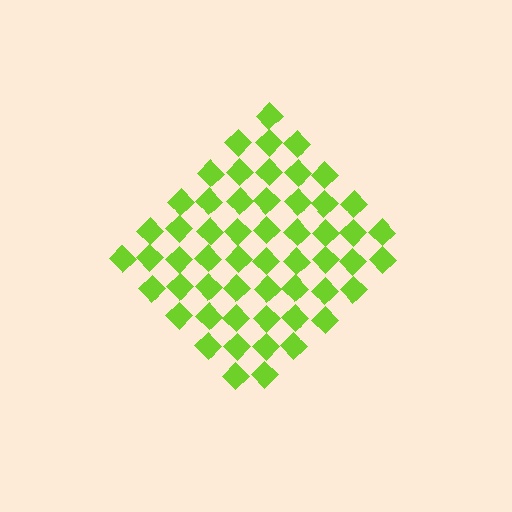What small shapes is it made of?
It is made of small diamonds.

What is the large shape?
The large shape is a diamond.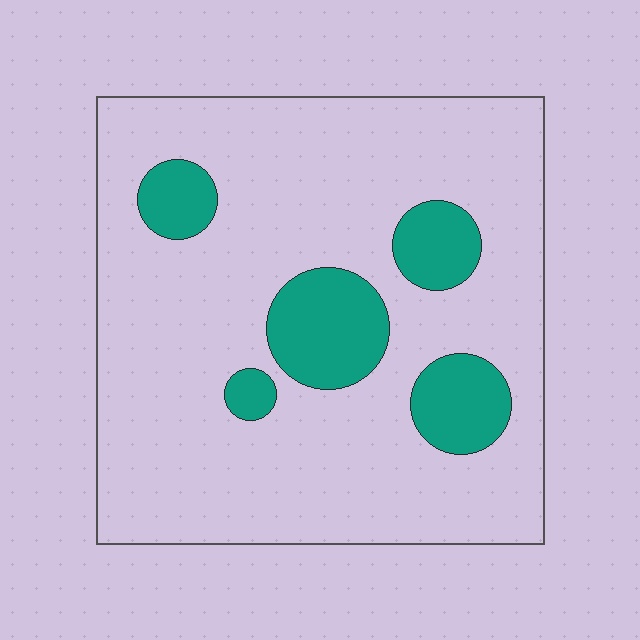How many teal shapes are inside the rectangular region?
5.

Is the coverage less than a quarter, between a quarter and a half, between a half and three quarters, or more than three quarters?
Less than a quarter.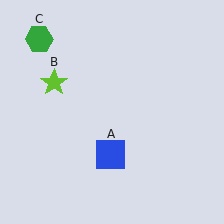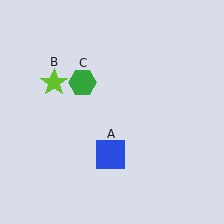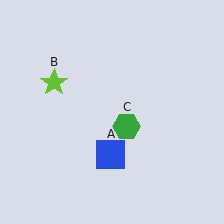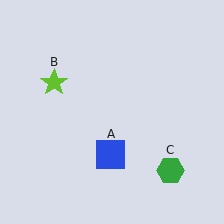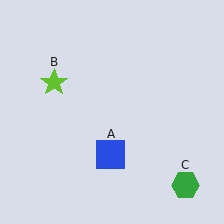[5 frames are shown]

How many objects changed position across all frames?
1 object changed position: green hexagon (object C).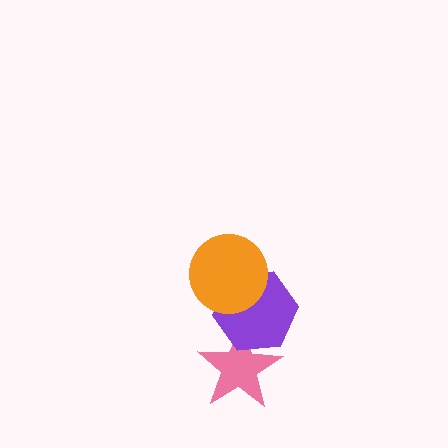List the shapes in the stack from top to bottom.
From top to bottom: the orange circle, the purple hexagon, the pink star.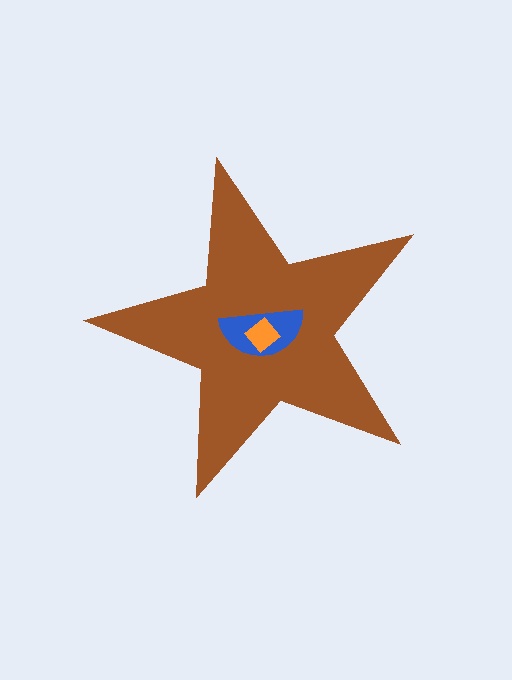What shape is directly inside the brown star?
The blue semicircle.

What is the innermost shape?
The orange diamond.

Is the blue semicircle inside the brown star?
Yes.